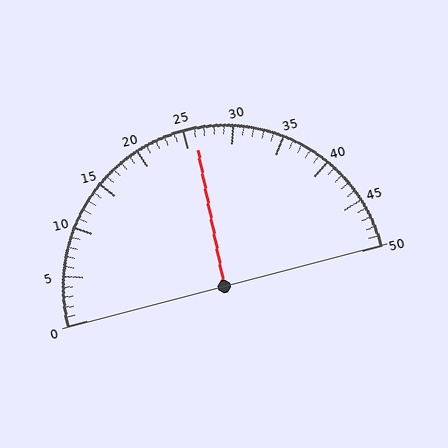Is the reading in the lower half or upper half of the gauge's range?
The reading is in the upper half of the range (0 to 50).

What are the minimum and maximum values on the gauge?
The gauge ranges from 0 to 50.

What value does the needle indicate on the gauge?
The needle indicates approximately 26.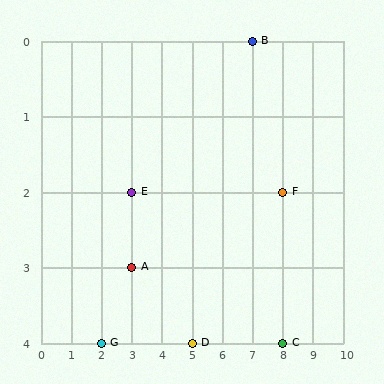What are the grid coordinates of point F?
Point F is at grid coordinates (8, 2).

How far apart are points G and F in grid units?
Points G and F are 6 columns and 2 rows apart (about 6.3 grid units diagonally).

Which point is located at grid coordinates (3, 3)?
Point A is at (3, 3).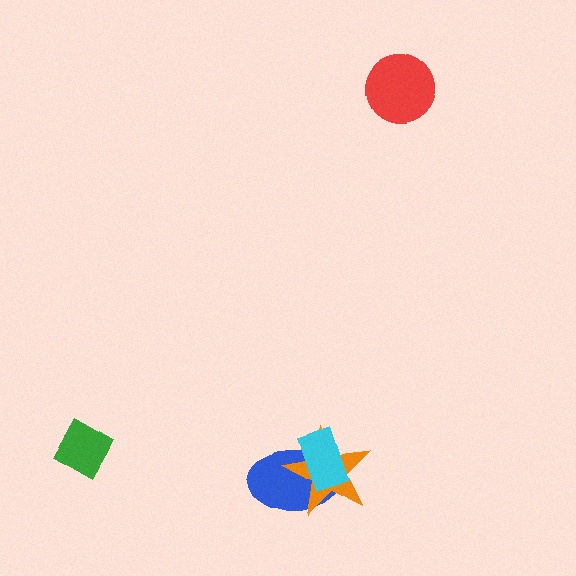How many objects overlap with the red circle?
0 objects overlap with the red circle.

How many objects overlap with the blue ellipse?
2 objects overlap with the blue ellipse.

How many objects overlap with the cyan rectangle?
2 objects overlap with the cyan rectangle.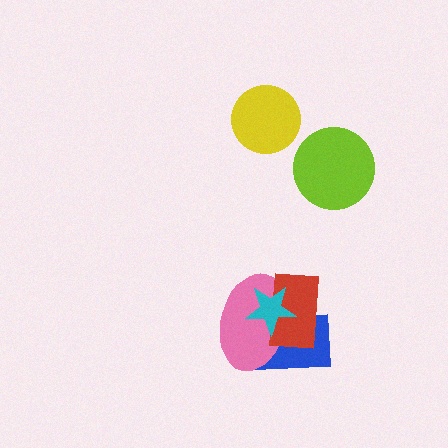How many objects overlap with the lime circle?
0 objects overlap with the lime circle.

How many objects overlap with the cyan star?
3 objects overlap with the cyan star.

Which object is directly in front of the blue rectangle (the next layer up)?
The pink ellipse is directly in front of the blue rectangle.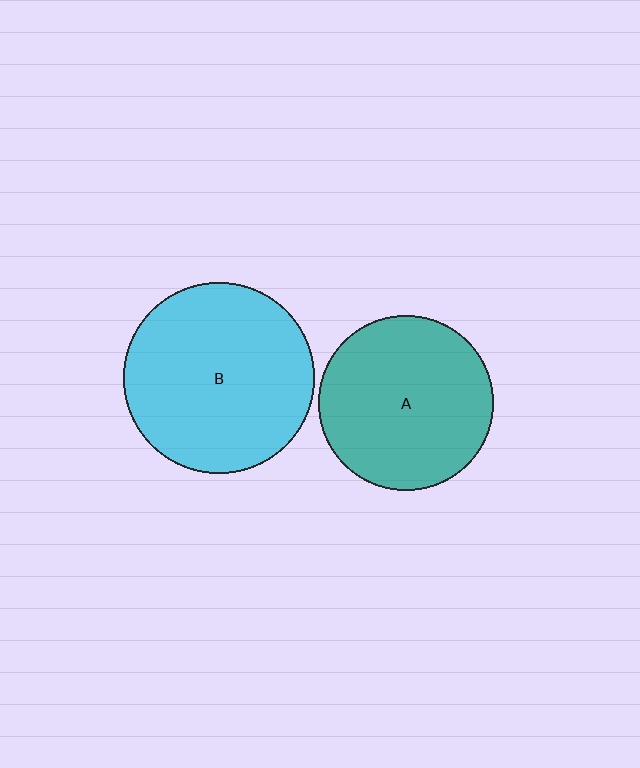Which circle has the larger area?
Circle B (cyan).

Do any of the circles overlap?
No, none of the circles overlap.